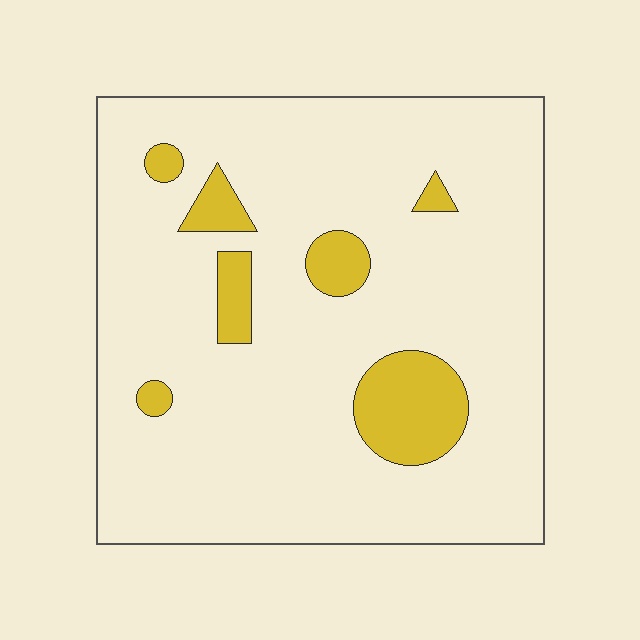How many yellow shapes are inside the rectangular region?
7.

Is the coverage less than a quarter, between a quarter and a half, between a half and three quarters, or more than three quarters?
Less than a quarter.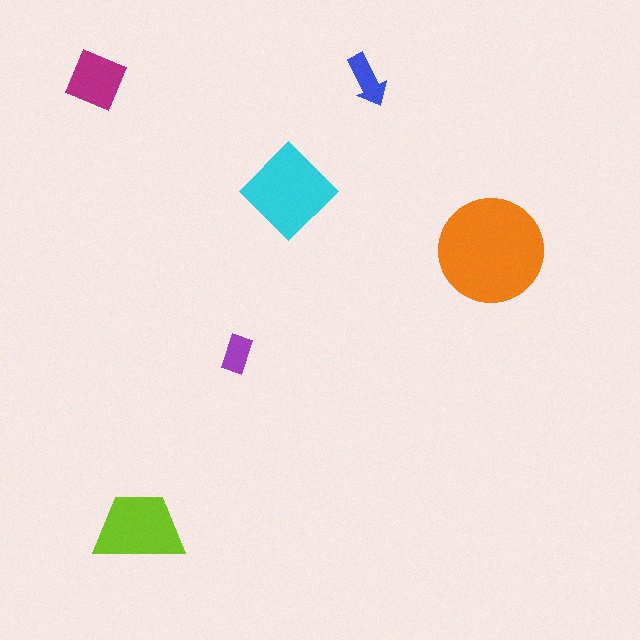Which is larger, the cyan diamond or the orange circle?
The orange circle.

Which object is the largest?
The orange circle.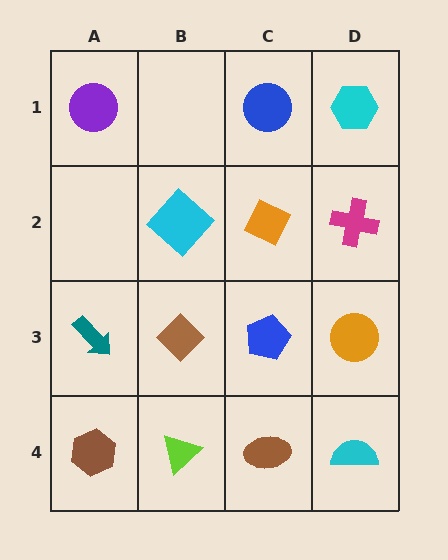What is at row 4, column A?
A brown hexagon.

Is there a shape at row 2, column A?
No, that cell is empty.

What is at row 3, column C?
A blue pentagon.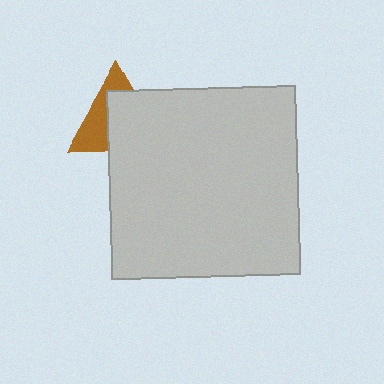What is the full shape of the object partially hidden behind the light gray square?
The partially hidden object is a brown triangle.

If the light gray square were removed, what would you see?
You would see the complete brown triangle.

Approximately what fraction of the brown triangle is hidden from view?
Roughly 58% of the brown triangle is hidden behind the light gray square.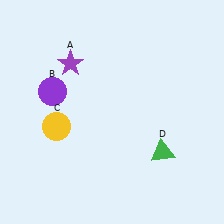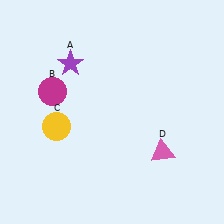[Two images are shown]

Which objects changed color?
B changed from purple to magenta. D changed from green to pink.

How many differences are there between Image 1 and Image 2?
There are 2 differences between the two images.